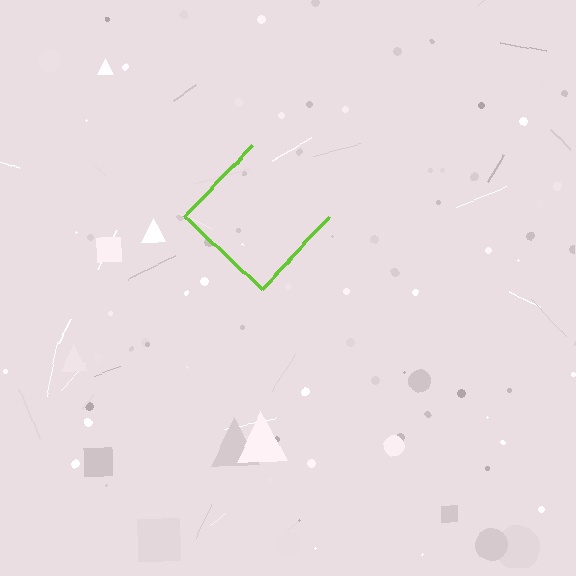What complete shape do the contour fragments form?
The contour fragments form a diamond.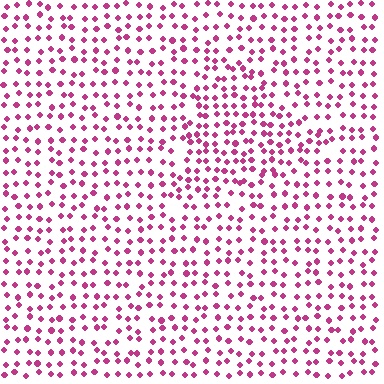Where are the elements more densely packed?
The elements are more densely packed inside the triangle boundary.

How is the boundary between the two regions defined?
The boundary is defined by a change in element density (approximately 1.5x ratio). All elements are the same color, size, and shape.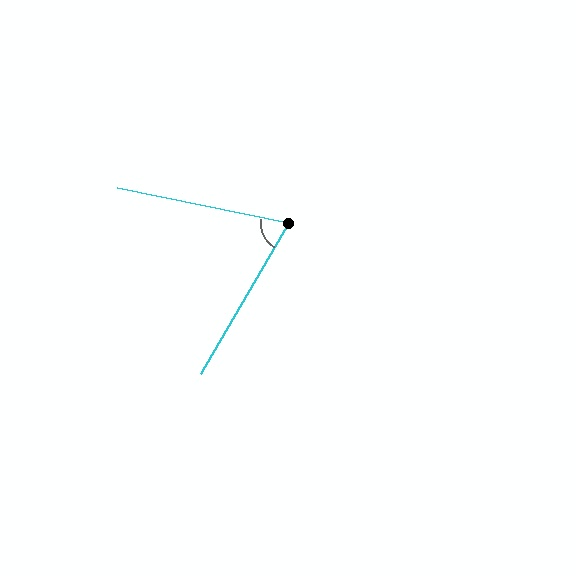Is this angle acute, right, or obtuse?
It is acute.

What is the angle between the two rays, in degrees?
Approximately 71 degrees.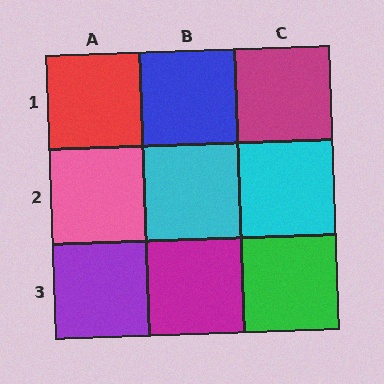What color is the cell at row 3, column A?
Purple.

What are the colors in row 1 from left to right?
Red, blue, magenta.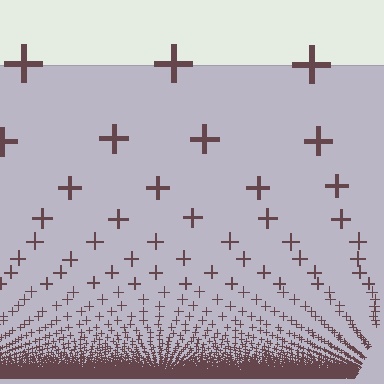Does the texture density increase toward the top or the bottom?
Density increases toward the bottom.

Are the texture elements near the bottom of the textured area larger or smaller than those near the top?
Smaller. The gradient is inverted — elements near the bottom are smaller and denser.